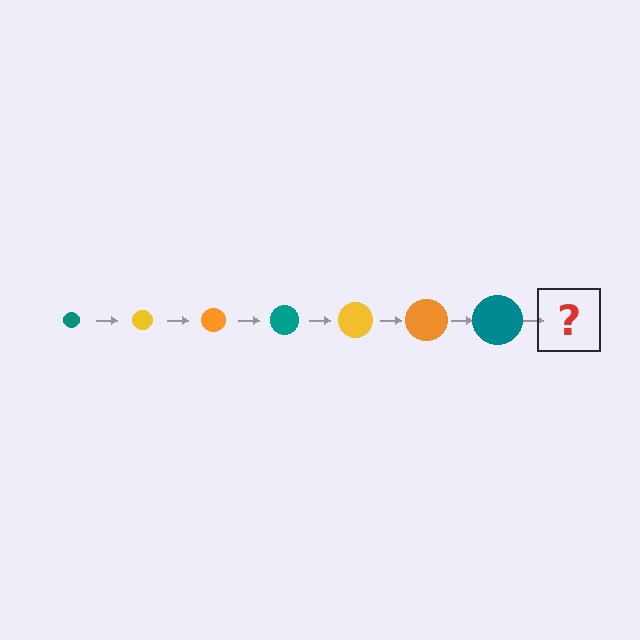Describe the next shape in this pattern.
It should be a yellow circle, larger than the previous one.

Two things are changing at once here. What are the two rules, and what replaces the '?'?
The two rules are that the circle grows larger each step and the color cycles through teal, yellow, and orange. The '?' should be a yellow circle, larger than the previous one.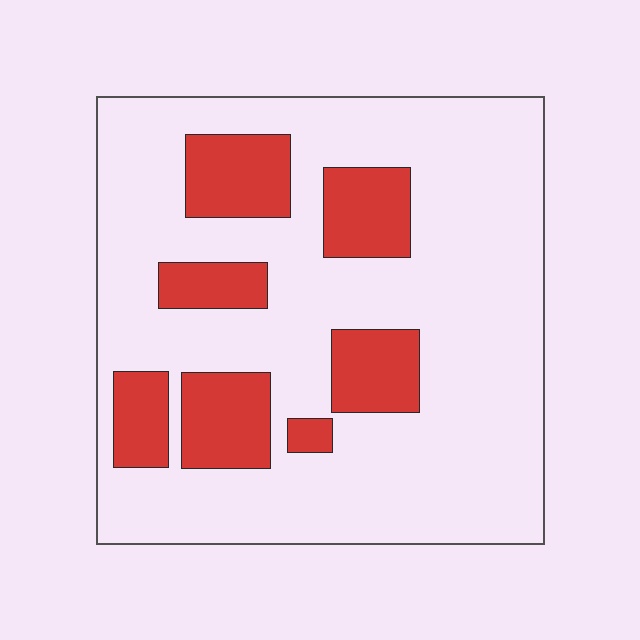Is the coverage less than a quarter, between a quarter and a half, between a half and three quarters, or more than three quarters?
Less than a quarter.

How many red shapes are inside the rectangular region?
7.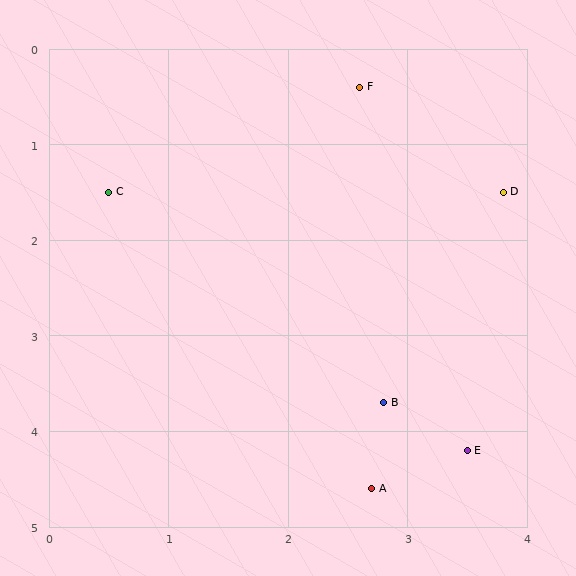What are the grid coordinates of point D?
Point D is at approximately (3.8, 1.5).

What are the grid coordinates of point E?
Point E is at approximately (3.5, 4.2).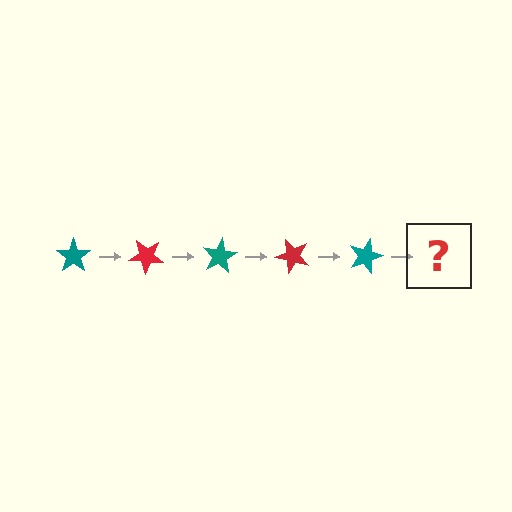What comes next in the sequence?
The next element should be a red star, rotated 200 degrees from the start.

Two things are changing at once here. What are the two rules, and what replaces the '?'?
The two rules are that it rotates 40 degrees each step and the color cycles through teal and red. The '?' should be a red star, rotated 200 degrees from the start.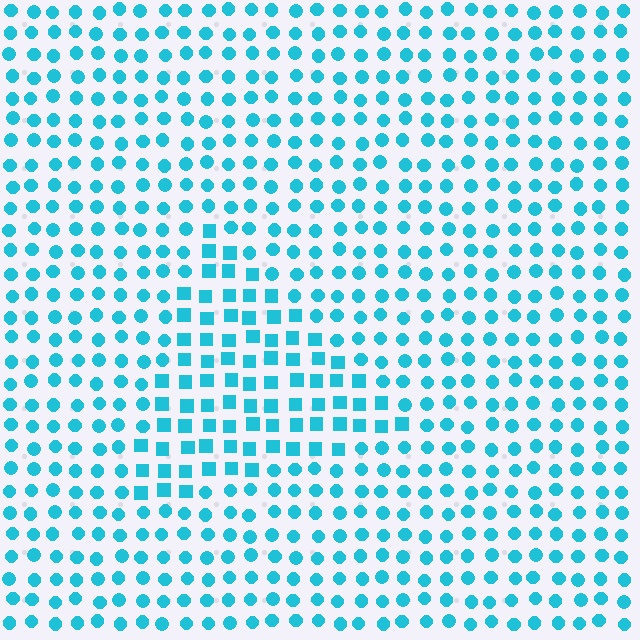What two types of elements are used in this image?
The image uses squares inside the triangle region and circles outside it.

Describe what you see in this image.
The image is filled with small cyan elements arranged in a uniform grid. A triangle-shaped region contains squares, while the surrounding area contains circles. The boundary is defined purely by the change in element shape.